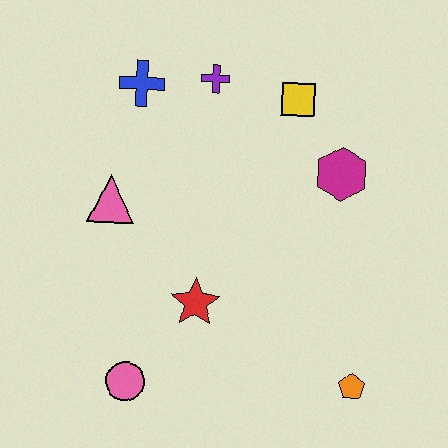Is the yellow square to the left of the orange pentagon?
Yes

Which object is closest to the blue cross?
The purple cross is closest to the blue cross.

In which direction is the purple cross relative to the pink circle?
The purple cross is above the pink circle.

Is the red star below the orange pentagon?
No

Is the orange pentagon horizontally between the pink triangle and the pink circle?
No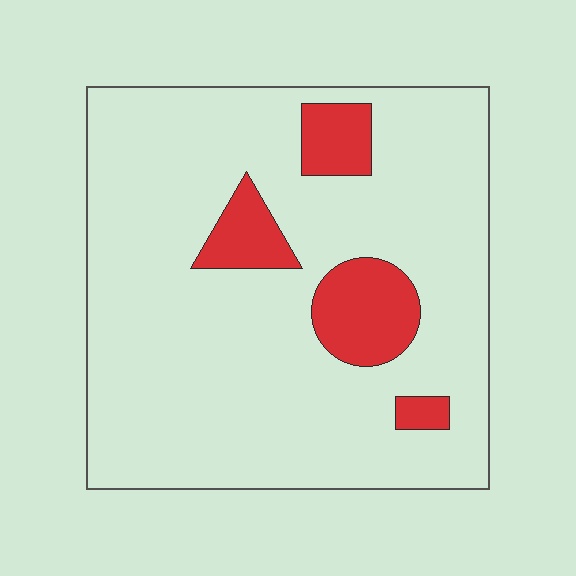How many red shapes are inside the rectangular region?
4.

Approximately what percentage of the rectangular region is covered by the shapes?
Approximately 15%.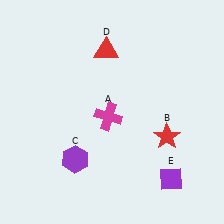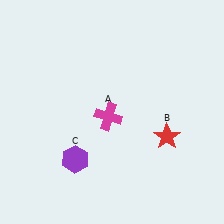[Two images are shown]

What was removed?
The purple diamond (E), the red triangle (D) were removed in Image 2.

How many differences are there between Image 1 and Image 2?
There are 2 differences between the two images.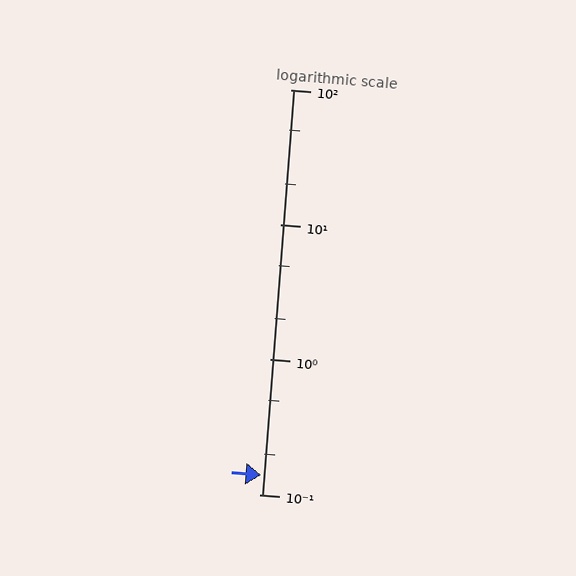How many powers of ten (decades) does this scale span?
The scale spans 3 decades, from 0.1 to 100.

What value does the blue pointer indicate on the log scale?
The pointer indicates approximately 0.14.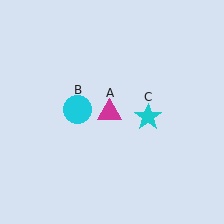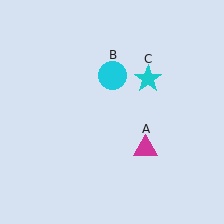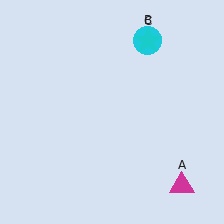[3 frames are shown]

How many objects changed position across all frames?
3 objects changed position: magenta triangle (object A), cyan circle (object B), cyan star (object C).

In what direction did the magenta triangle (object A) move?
The magenta triangle (object A) moved down and to the right.